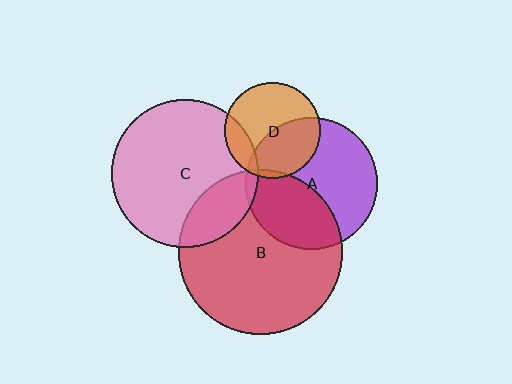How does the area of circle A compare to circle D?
Approximately 1.9 times.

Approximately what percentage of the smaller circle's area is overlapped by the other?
Approximately 40%.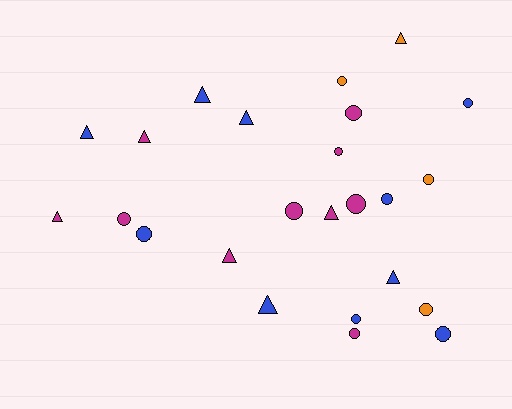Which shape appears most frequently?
Circle, with 14 objects.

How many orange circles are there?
There are 3 orange circles.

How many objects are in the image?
There are 24 objects.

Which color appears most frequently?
Magenta, with 10 objects.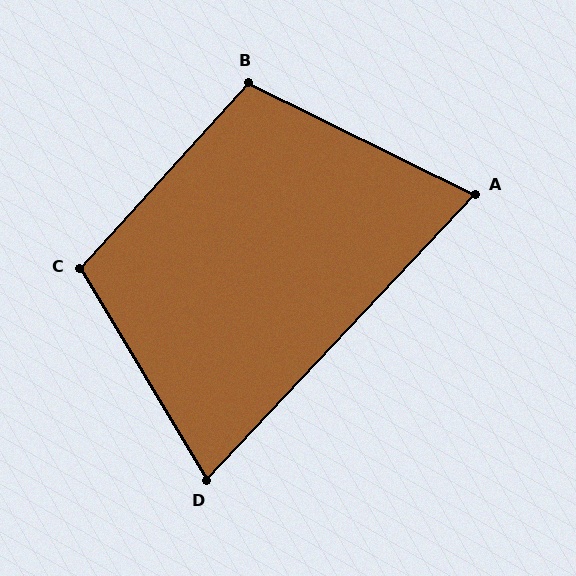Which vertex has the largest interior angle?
C, at approximately 107 degrees.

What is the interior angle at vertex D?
Approximately 74 degrees (acute).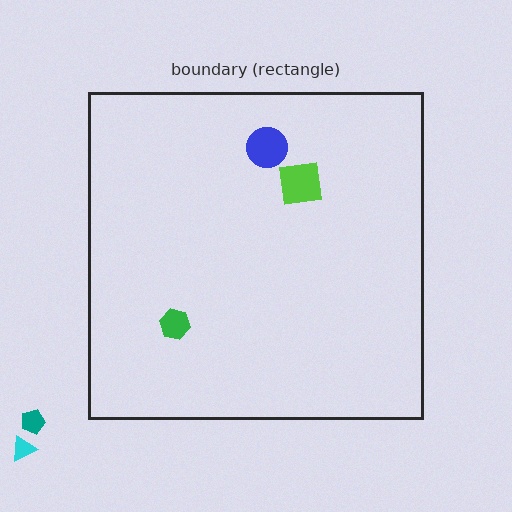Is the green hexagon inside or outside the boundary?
Inside.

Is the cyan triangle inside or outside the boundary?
Outside.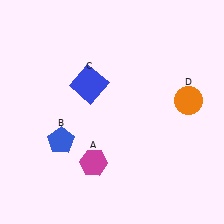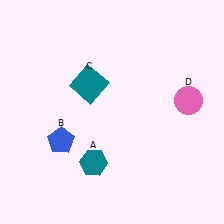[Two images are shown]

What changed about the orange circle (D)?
In Image 1, D is orange. In Image 2, it changed to pink.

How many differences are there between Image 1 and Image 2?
There are 3 differences between the two images.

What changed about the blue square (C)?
In Image 1, C is blue. In Image 2, it changed to teal.